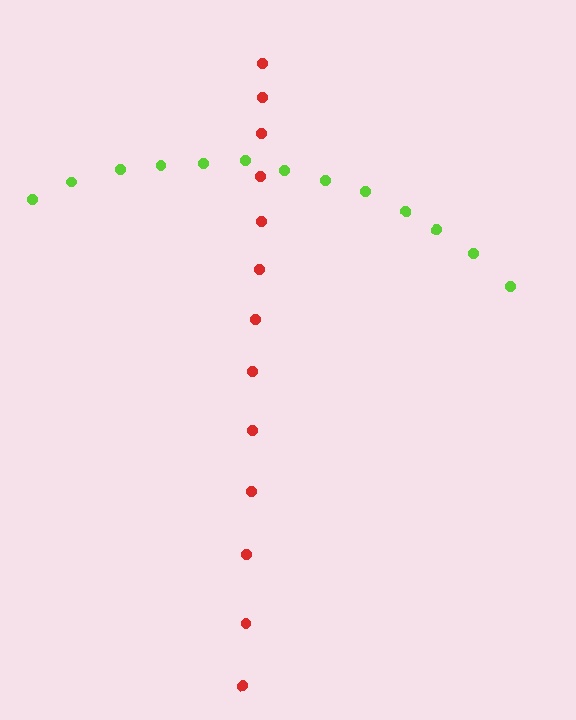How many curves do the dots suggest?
There are 2 distinct paths.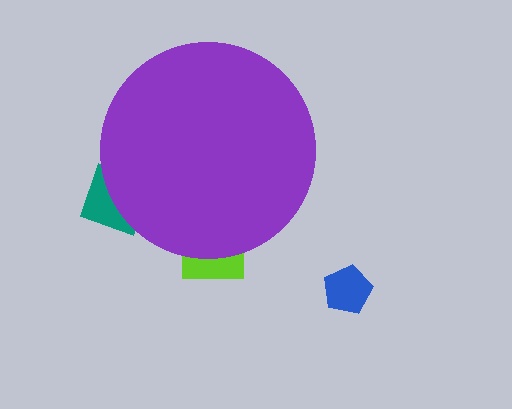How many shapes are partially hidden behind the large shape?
2 shapes are partially hidden.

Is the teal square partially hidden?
Yes, the teal square is partially hidden behind the purple circle.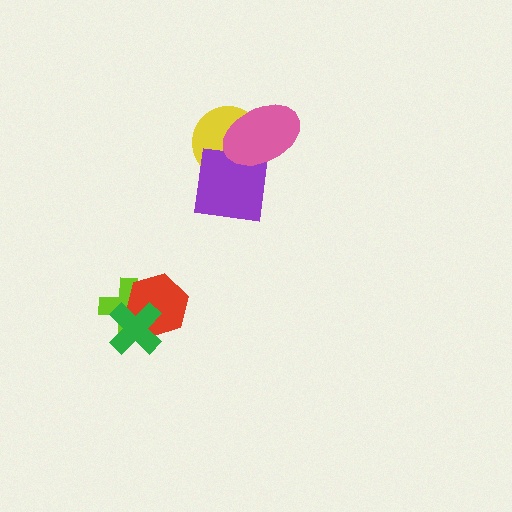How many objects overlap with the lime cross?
2 objects overlap with the lime cross.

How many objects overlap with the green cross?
2 objects overlap with the green cross.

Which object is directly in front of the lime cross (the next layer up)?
The red hexagon is directly in front of the lime cross.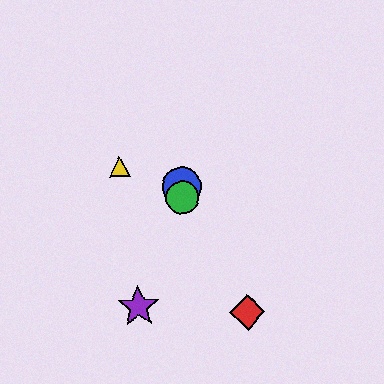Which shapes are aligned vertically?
The blue circle, the green circle are aligned vertically.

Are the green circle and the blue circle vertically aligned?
Yes, both are at x≈182.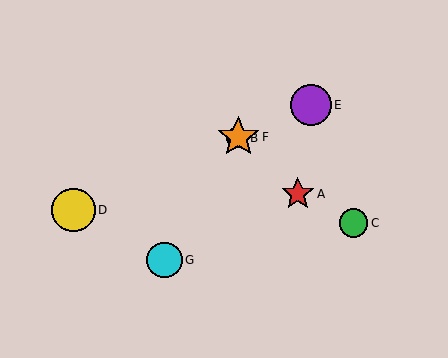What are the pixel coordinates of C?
Object C is at (354, 223).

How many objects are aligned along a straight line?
4 objects (B, D, E, F) are aligned along a straight line.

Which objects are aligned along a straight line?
Objects B, D, E, F are aligned along a straight line.